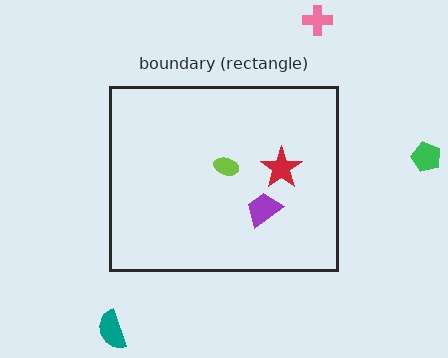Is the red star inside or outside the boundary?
Inside.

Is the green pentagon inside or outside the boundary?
Outside.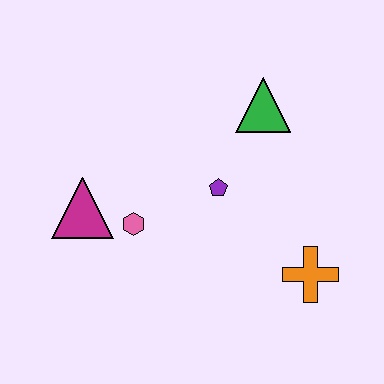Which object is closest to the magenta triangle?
The pink hexagon is closest to the magenta triangle.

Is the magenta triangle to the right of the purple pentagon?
No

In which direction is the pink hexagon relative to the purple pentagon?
The pink hexagon is to the left of the purple pentagon.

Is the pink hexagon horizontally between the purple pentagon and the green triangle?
No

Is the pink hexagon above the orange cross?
Yes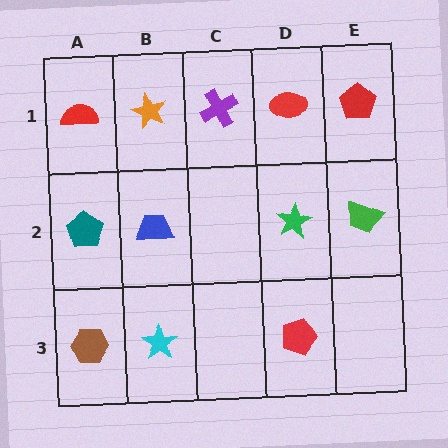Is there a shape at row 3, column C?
No, that cell is empty.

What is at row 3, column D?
A red pentagon.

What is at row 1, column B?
An orange star.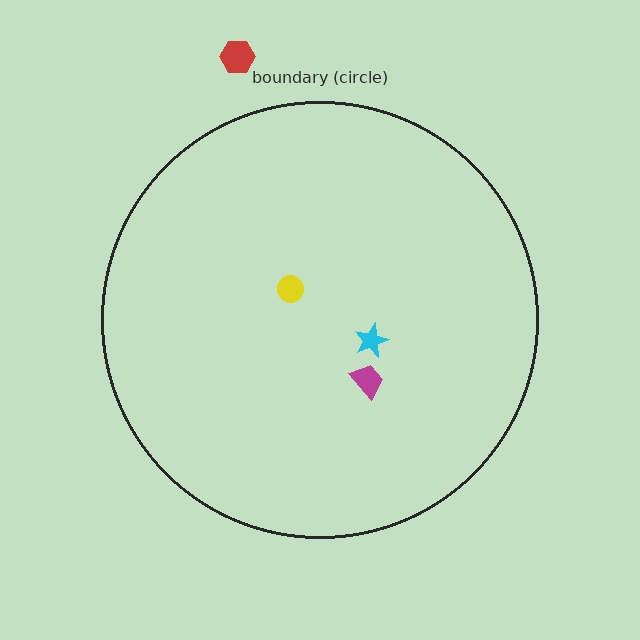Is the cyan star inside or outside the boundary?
Inside.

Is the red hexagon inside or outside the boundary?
Outside.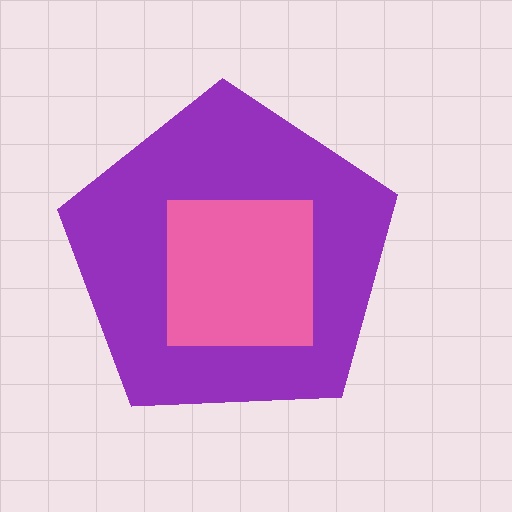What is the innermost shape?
The pink square.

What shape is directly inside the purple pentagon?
The pink square.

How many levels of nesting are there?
2.